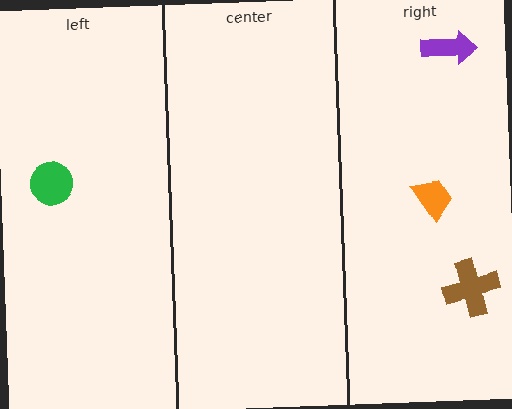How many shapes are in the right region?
3.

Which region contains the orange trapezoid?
The right region.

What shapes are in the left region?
The green circle.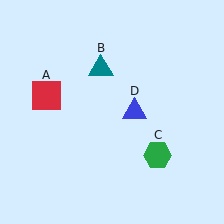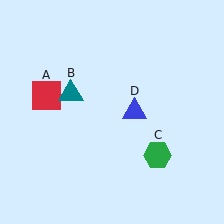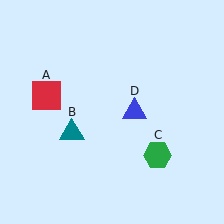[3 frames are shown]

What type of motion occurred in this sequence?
The teal triangle (object B) rotated counterclockwise around the center of the scene.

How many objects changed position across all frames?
1 object changed position: teal triangle (object B).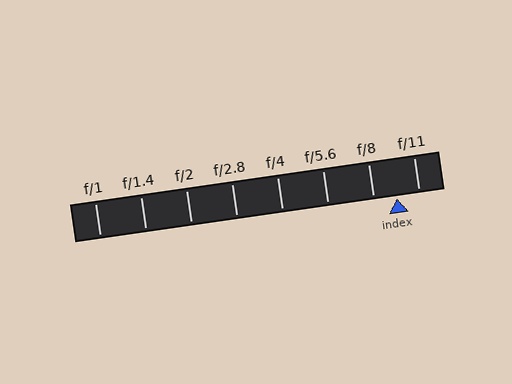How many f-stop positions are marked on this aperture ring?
There are 8 f-stop positions marked.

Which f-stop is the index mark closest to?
The index mark is closest to f/11.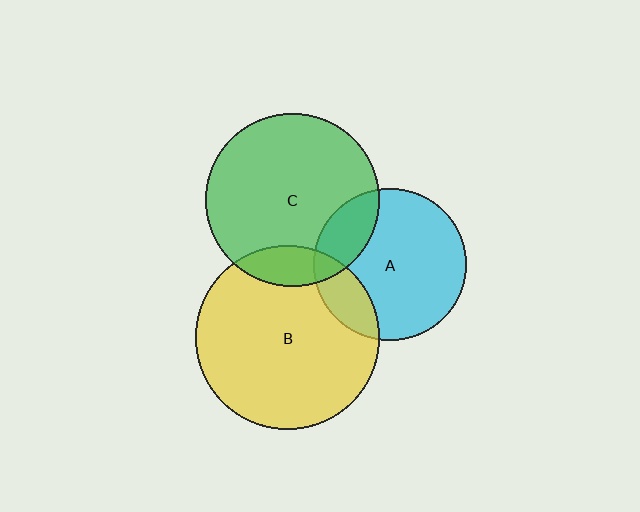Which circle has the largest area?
Circle B (yellow).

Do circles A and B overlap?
Yes.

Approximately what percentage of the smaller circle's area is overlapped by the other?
Approximately 20%.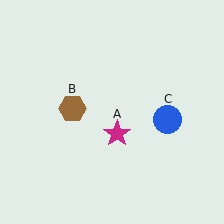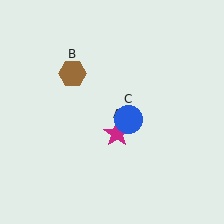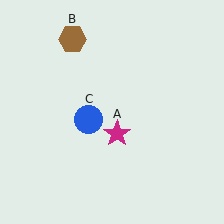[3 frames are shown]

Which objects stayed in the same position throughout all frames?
Magenta star (object A) remained stationary.